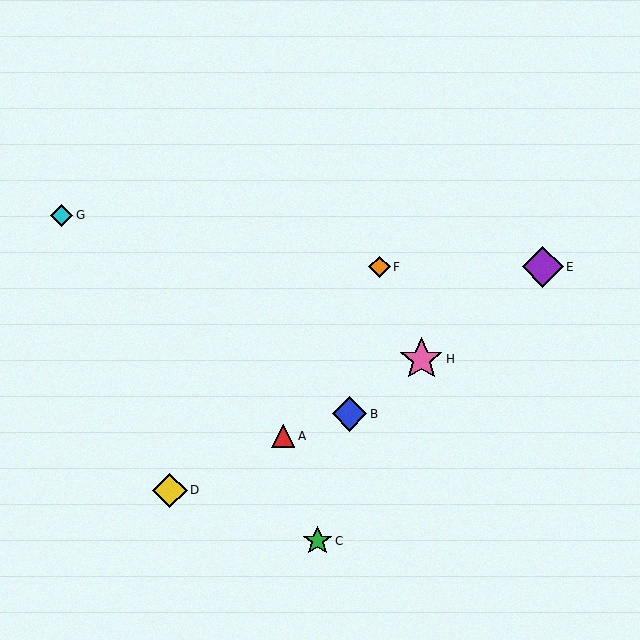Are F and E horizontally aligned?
Yes, both are at y≈267.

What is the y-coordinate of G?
Object G is at y≈215.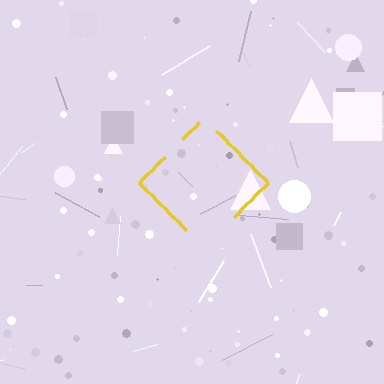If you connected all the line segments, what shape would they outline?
They would outline a diamond.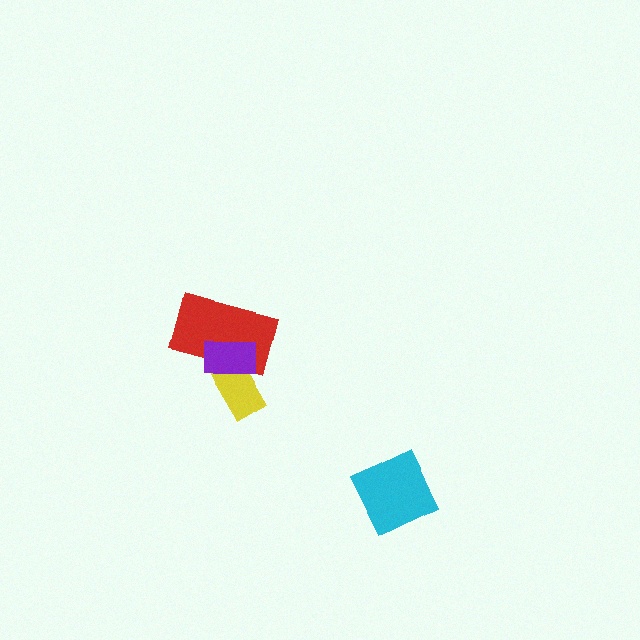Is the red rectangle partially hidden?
Yes, it is partially covered by another shape.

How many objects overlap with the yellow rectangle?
2 objects overlap with the yellow rectangle.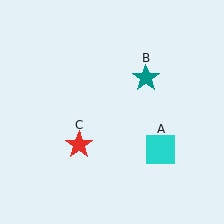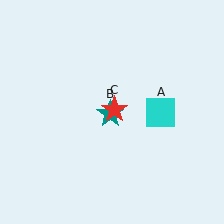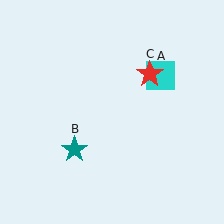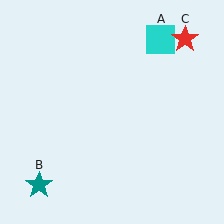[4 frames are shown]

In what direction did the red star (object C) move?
The red star (object C) moved up and to the right.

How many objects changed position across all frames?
3 objects changed position: cyan square (object A), teal star (object B), red star (object C).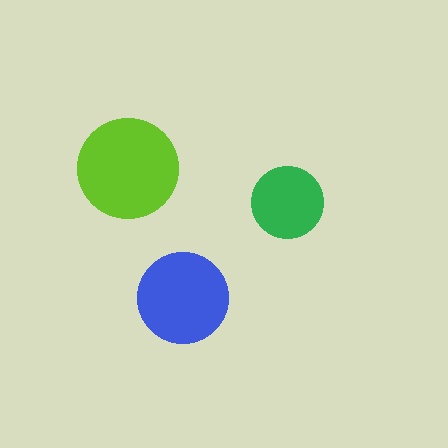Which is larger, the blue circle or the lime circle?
The lime one.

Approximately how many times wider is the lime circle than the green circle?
About 1.5 times wider.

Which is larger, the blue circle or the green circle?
The blue one.